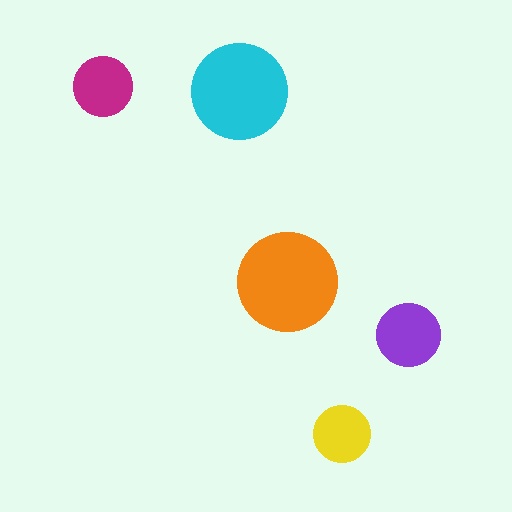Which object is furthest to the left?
The magenta circle is leftmost.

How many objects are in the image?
There are 5 objects in the image.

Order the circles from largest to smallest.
the orange one, the cyan one, the purple one, the magenta one, the yellow one.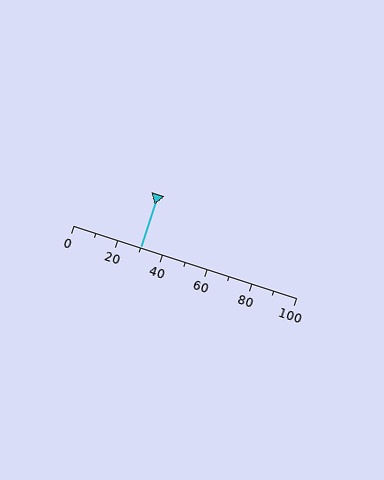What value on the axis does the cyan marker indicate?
The marker indicates approximately 30.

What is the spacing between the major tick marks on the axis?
The major ticks are spaced 20 apart.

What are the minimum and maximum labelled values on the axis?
The axis runs from 0 to 100.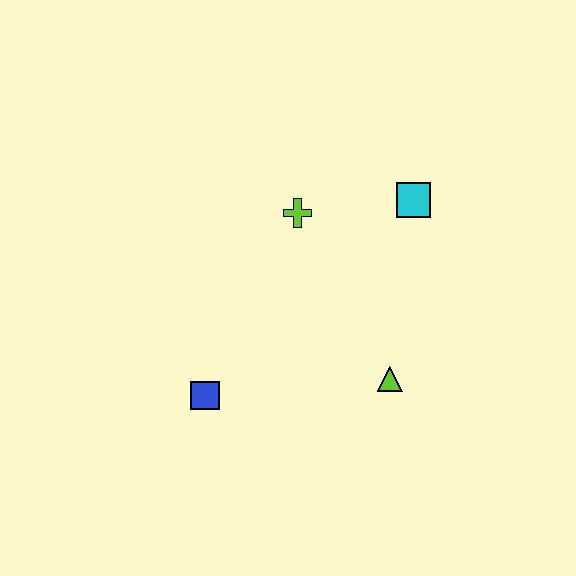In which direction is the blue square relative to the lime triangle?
The blue square is to the left of the lime triangle.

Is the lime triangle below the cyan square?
Yes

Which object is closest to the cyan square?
The lime cross is closest to the cyan square.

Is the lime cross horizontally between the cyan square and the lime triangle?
No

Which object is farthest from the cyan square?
The blue square is farthest from the cyan square.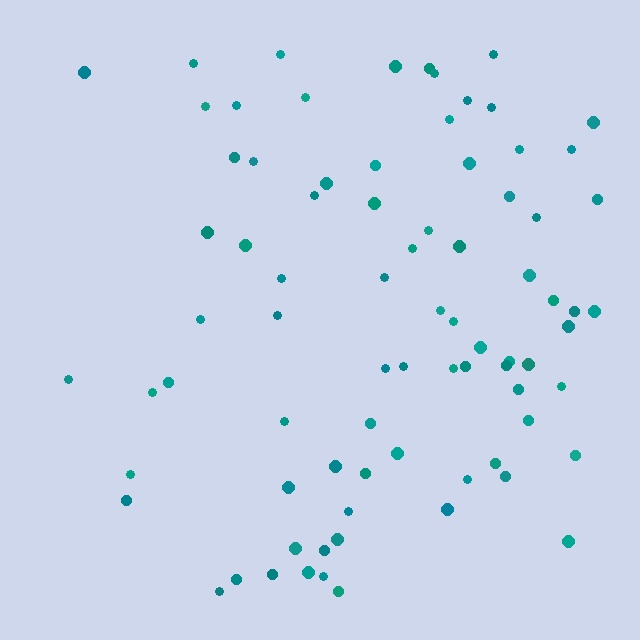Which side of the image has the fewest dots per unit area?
The left.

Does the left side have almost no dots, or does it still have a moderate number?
Still a moderate number, just noticeably fewer than the right.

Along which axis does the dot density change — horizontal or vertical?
Horizontal.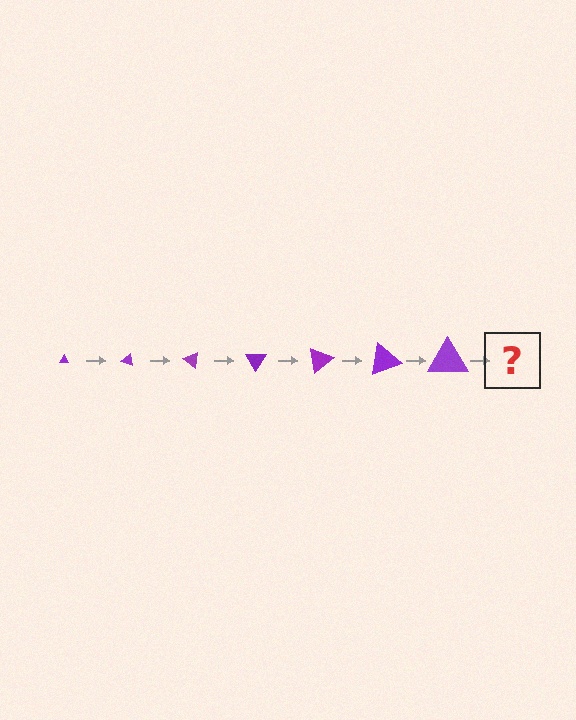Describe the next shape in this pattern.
It should be a triangle, larger than the previous one and rotated 140 degrees from the start.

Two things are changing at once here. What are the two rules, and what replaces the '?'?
The two rules are that the triangle grows larger each step and it rotates 20 degrees each step. The '?' should be a triangle, larger than the previous one and rotated 140 degrees from the start.